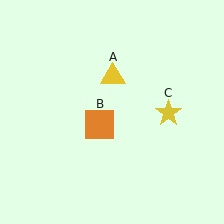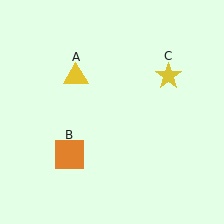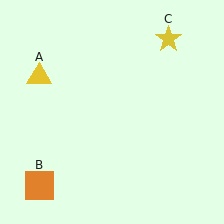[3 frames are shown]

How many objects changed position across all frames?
3 objects changed position: yellow triangle (object A), orange square (object B), yellow star (object C).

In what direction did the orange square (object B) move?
The orange square (object B) moved down and to the left.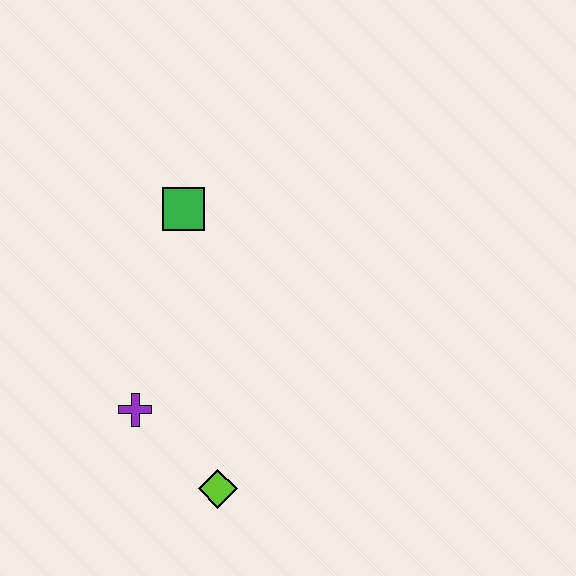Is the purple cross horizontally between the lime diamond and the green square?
No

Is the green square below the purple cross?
No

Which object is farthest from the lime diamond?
The green square is farthest from the lime diamond.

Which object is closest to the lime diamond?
The purple cross is closest to the lime diamond.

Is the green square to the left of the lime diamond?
Yes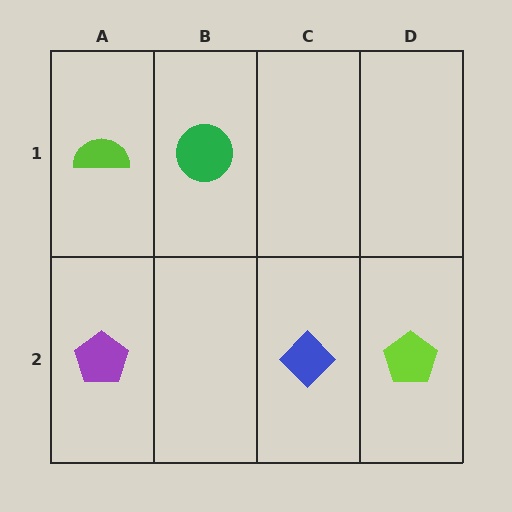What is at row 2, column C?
A blue diamond.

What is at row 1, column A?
A lime semicircle.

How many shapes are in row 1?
2 shapes.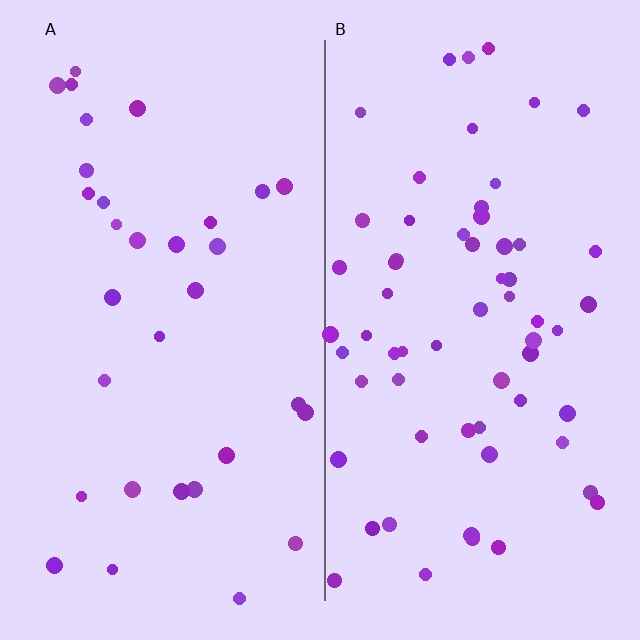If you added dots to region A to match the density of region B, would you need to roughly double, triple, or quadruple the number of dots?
Approximately double.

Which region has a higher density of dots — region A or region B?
B (the right).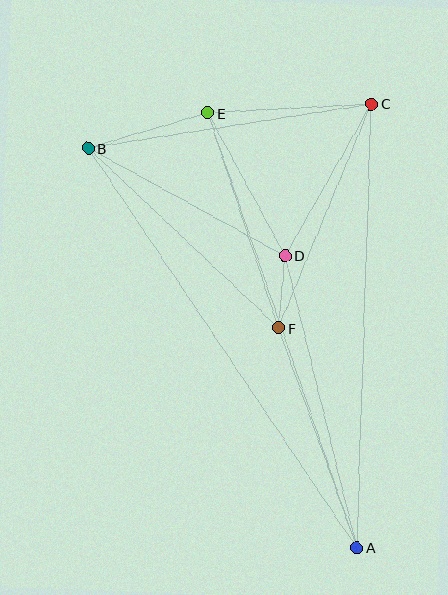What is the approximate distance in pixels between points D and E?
The distance between D and E is approximately 162 pixels.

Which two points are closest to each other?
Points D and F are closest to each other.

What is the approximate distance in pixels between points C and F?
The distance between C and F is approximately 243 pixels.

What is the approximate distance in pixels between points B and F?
The distance between B and F is approximately 262 pixels.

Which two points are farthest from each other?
Points A and B are farthest from each other.